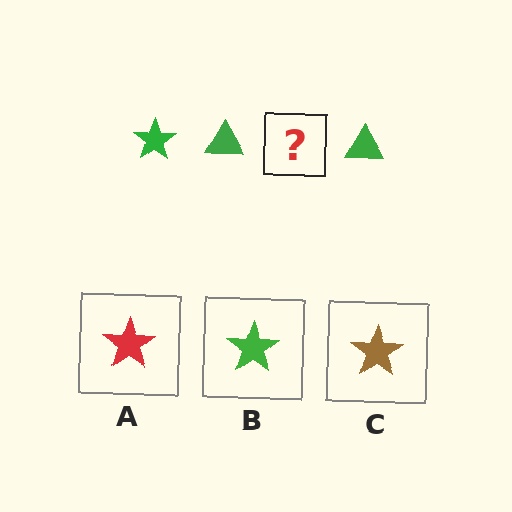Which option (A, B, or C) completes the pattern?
B.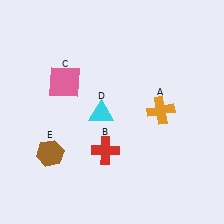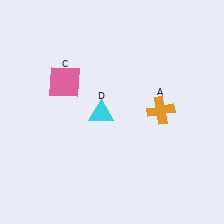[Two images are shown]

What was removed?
The red cross (B), the brown hexagon (E) were removed in Image 2.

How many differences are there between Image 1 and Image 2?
There are 2 differences between the two images.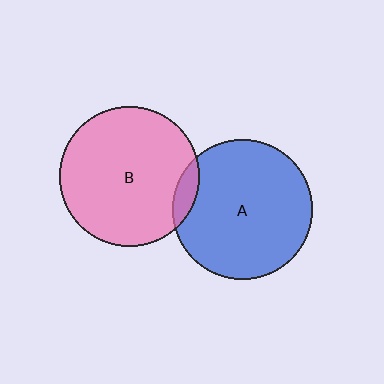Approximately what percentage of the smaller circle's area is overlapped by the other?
Approximately 5%.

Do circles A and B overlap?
Yes.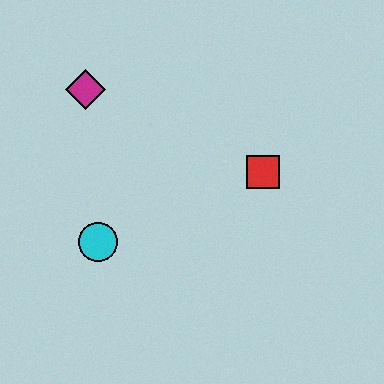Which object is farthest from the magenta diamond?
The red square is farthest from the magenta diamond.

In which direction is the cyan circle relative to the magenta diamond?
The cyan circle is below the magenta diamond.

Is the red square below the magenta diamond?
Yes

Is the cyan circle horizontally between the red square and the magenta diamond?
Yes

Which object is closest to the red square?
The cyan circle is closest to the red square.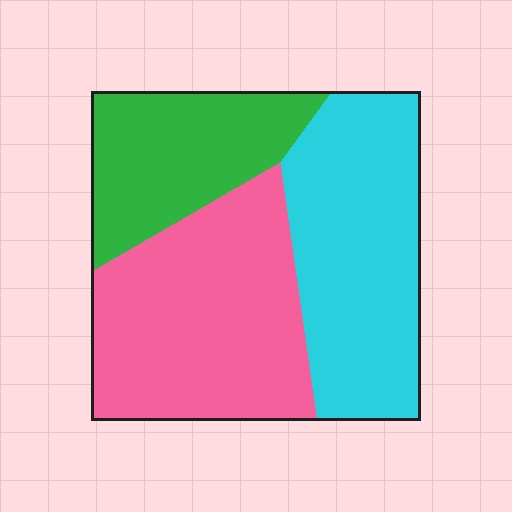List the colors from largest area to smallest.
From largest to smallest: pink, cyan, green.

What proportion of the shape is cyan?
Cyan covers about 35% of the shape.